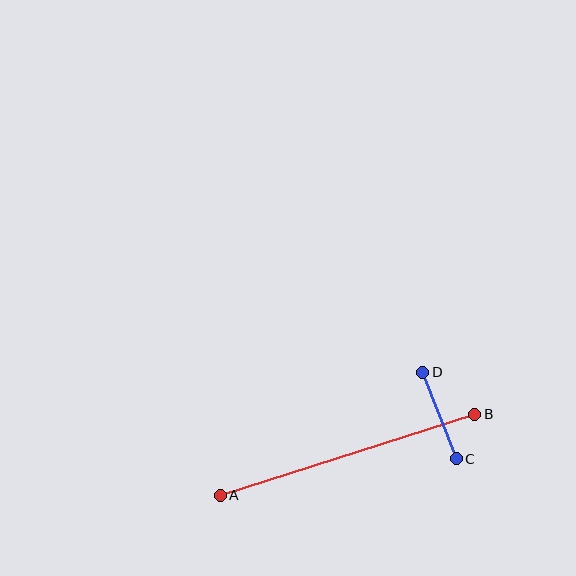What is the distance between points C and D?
The distance is approximately 93 pixels.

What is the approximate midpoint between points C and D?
The midpoint is at approximately (439, 415) pixels.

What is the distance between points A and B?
The distance is approximately 267 pixels.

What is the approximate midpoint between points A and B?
The midpoint is at approximately (347, 455) pixels.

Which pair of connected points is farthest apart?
Points A and B are farthest apart.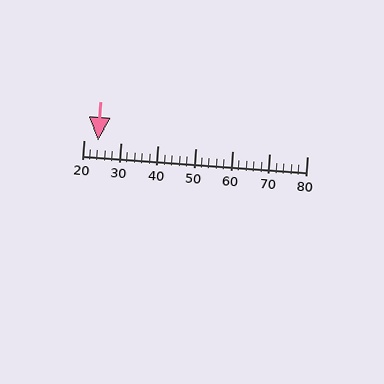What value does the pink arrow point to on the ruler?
The pink arrow points to approximately 24.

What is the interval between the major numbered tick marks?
The major tick marks are spaced 10 units apart.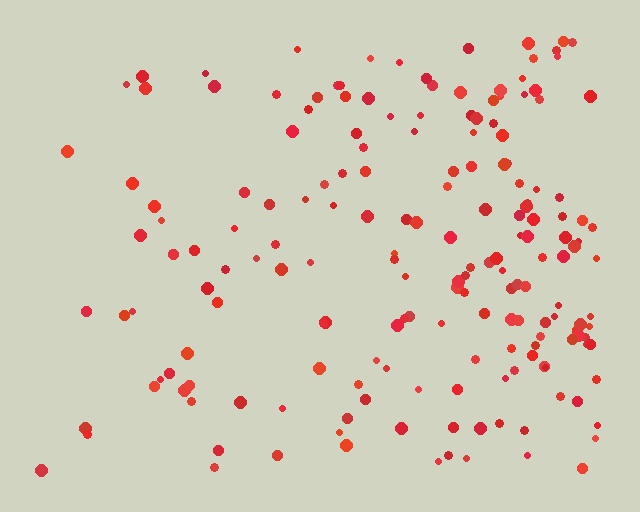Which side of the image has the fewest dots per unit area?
The left.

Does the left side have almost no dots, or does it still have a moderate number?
Still a moderate number, just noticeably fewer than the right.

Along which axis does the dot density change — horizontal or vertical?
Horizontal.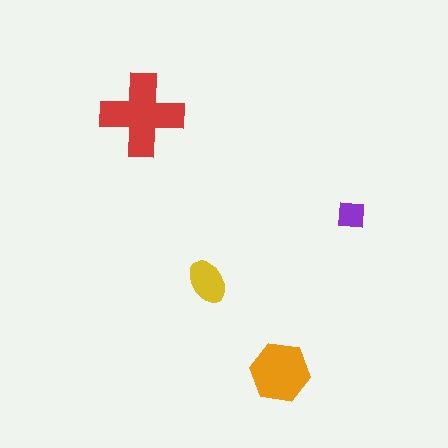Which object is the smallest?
The purple square.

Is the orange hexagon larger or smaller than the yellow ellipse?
Larger.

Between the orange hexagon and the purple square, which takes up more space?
The orange hexagon.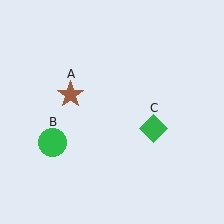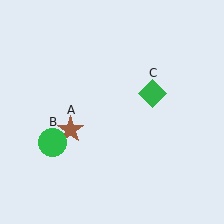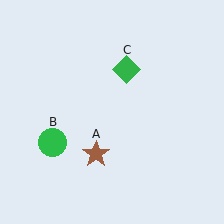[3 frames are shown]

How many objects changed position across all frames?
2 objects changed position: brown star (object A), green diamond (object C).